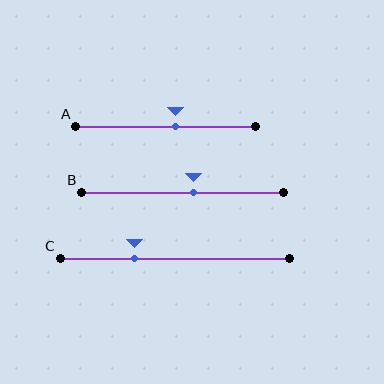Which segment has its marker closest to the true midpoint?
Segment B has its marker closest to the true midpoint.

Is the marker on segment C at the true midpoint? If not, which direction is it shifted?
No, the marker on segment C is shifted to the left by about 17% of the segment length.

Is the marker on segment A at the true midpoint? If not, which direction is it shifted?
No, the marker on segment A is shifted to the right by about 5% of the segment length.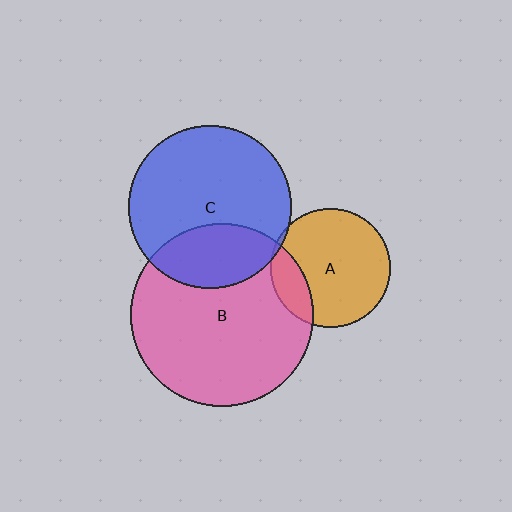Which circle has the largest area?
Circle B (pink).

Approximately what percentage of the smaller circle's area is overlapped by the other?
Approximately 30%.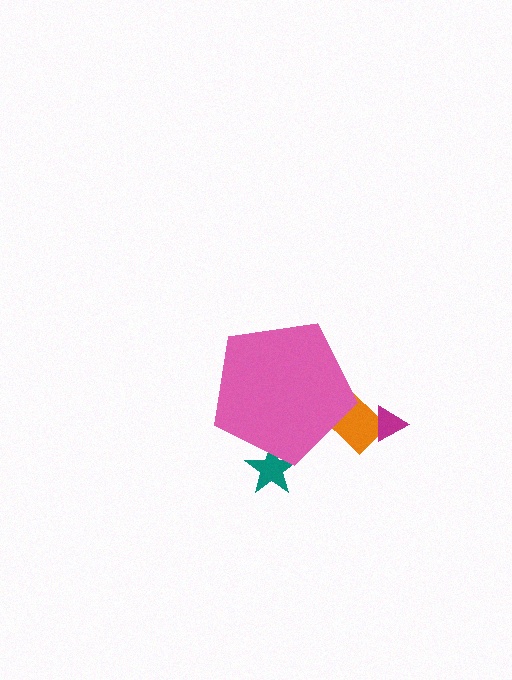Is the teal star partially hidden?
Yes, the teal star is partially hidden behind the pink pentagon.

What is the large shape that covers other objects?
A pink pentagon.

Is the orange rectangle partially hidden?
Yes, the orange rectangle is partially hidden behind the pink pentagon.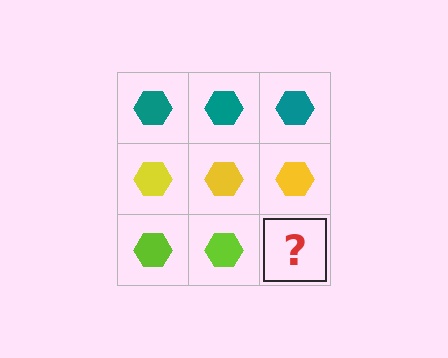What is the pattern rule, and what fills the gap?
The rule is that each row has a consistent color. The gap should be filled with a lime hexagon.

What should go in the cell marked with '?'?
The missing cell should contain a lime hexagon.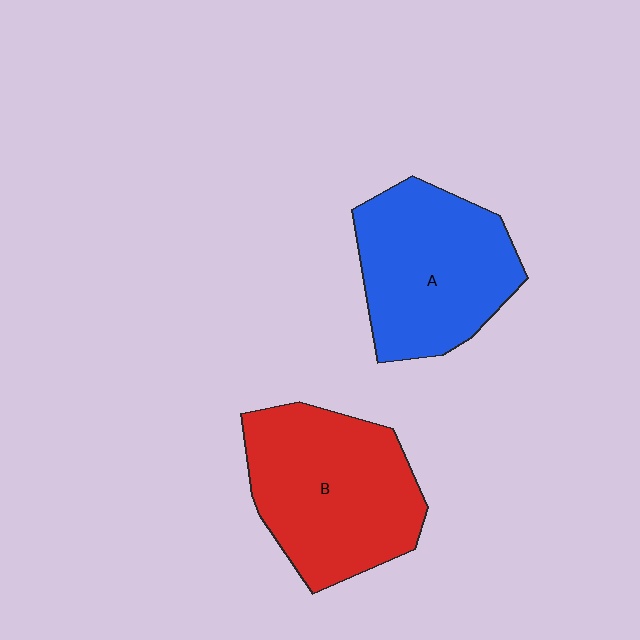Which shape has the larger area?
Shape B (red).